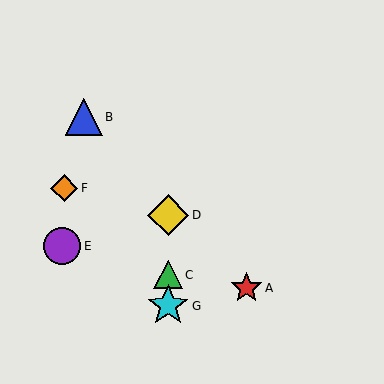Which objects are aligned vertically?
Objects C, D, G are aligned vertically.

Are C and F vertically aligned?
No, C is at x≈168 and F is at x≈64.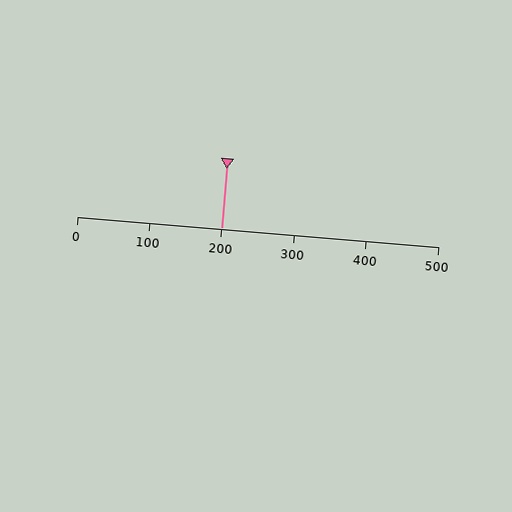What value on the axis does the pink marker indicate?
The marker indicates approximately 200.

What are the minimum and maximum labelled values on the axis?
The axis runs from 0 to 500.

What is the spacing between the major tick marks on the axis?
The major ticks are spaced 100 apart.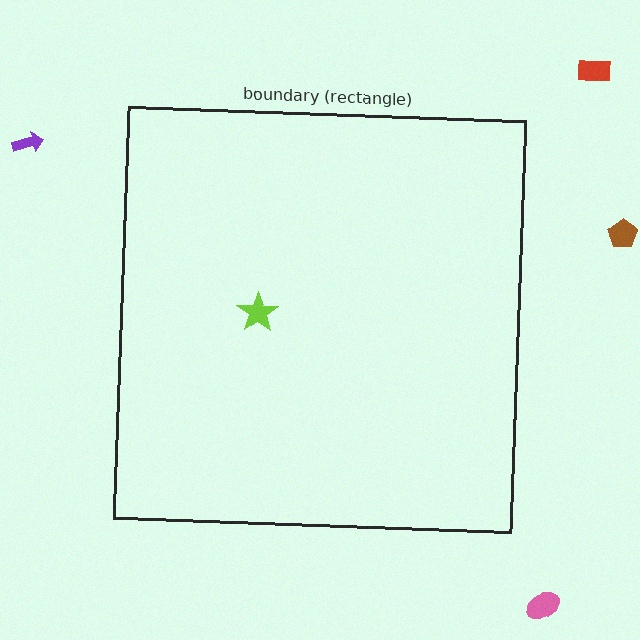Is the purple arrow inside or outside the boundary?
Outside.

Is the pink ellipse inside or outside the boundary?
Outside.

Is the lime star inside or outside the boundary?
Inside.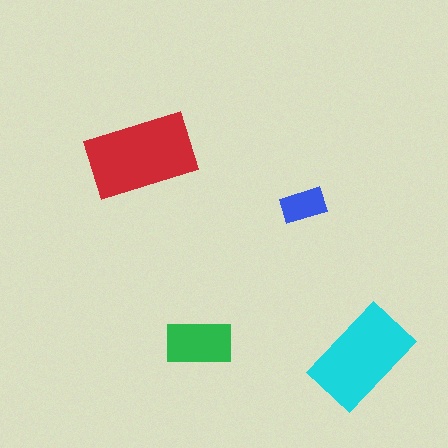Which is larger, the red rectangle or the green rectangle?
The red one.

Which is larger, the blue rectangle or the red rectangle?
The red one.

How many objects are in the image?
There are 4 objects in the image.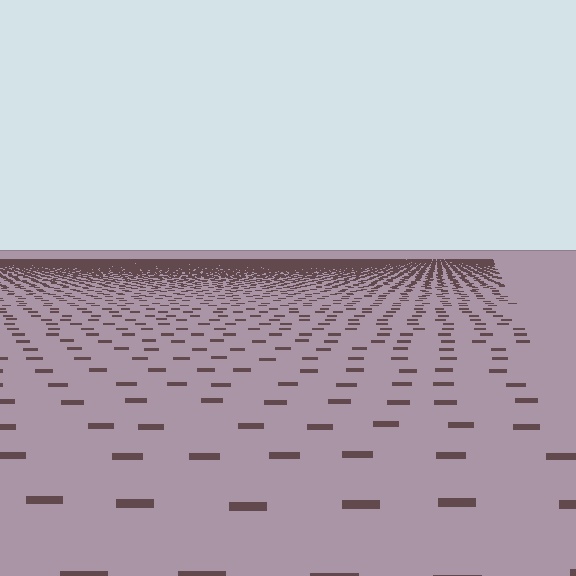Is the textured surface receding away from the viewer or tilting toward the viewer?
The surface is receding away from the viewer. Texture elements get smaller and denser toward the top.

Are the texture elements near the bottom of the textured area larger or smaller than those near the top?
Larger. Near the bottom, elements are closer to the viewer and appear at a bigger on-screen size.